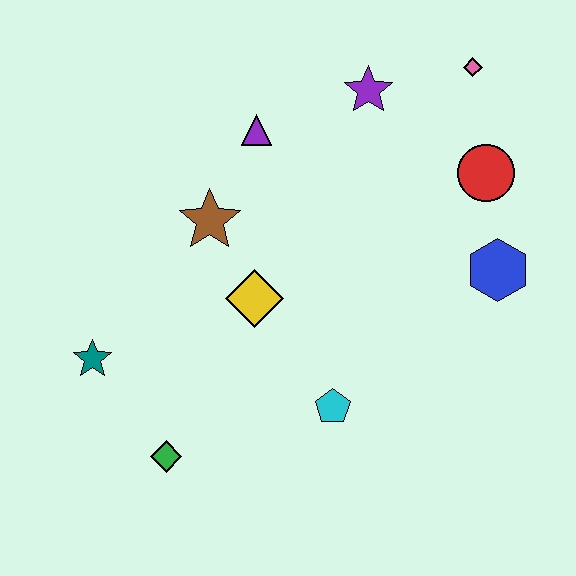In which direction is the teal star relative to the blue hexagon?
The teal star is to the left of the blue hexagon.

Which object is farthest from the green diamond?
The pink diamond is farthest from the green diamond.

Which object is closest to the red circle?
The blue hexagon is closest to the red circle.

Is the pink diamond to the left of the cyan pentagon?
No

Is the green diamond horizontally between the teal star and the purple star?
Yes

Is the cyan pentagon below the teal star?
Yes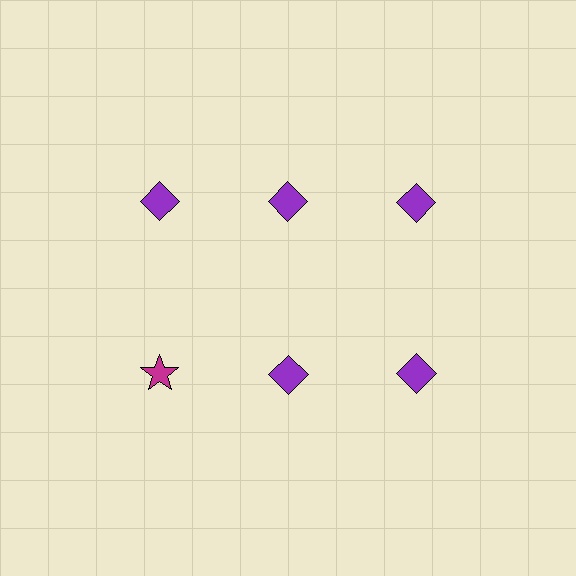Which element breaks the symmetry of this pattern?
The magenta star in the second row, leftmost column breaks the symmetry. All other shapes are purple diamonds.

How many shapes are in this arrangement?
There are 6 shapes arranged in a grid pattern.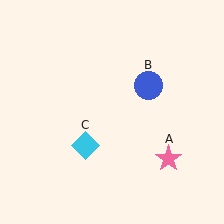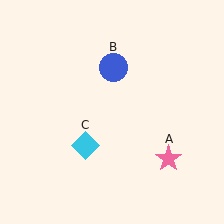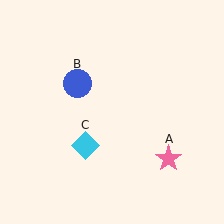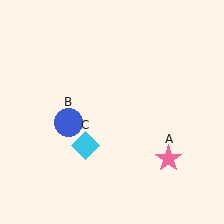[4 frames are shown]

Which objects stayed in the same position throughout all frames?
Pink star (object A) and cyan diamond (object C) remained stationary.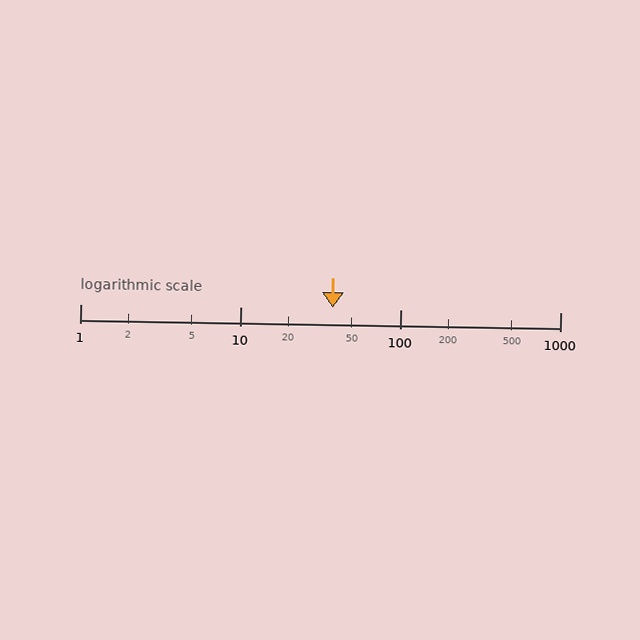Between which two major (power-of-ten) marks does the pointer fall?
The pointer is between 10 and 100.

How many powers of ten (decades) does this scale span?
The scale spans 3 decades, from 1 to 1000.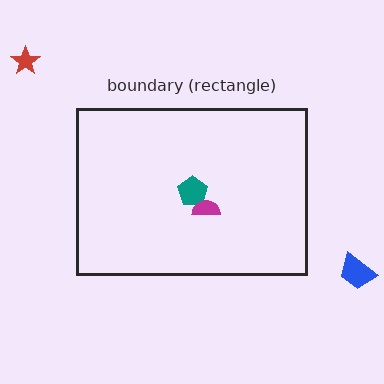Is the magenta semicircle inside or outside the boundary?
Inside.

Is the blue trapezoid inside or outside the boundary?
Outside.